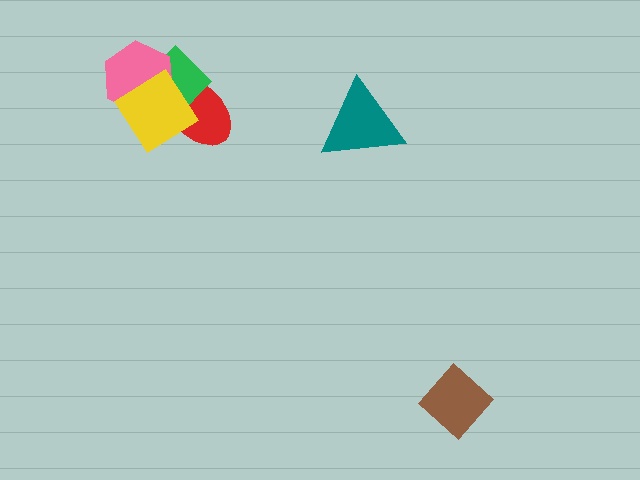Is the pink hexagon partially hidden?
Yes, it is partially covered by another shape.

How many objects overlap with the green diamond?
3 objects overlap with the green diamond.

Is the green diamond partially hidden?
Yes, it is partially covered by another shape.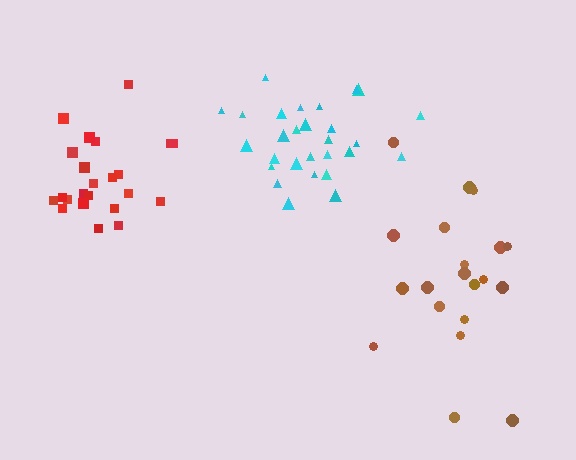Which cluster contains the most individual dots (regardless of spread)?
Cyan (28).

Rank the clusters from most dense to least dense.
red, cyan, brown.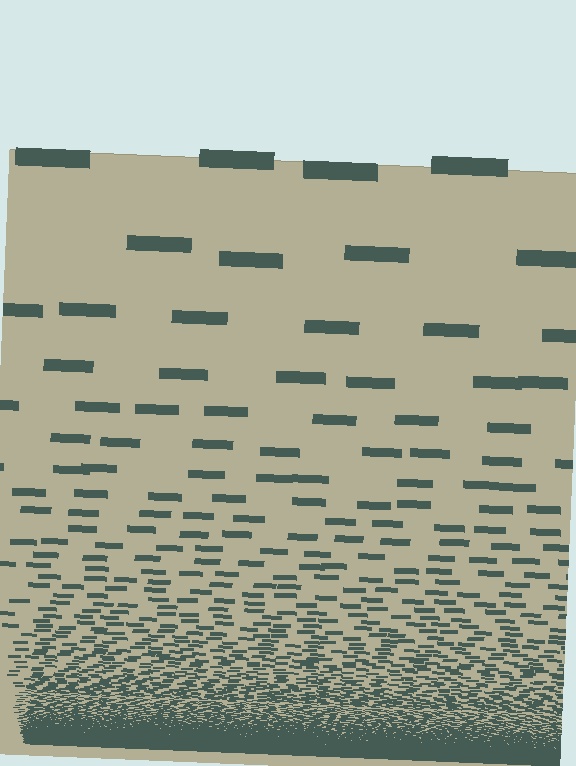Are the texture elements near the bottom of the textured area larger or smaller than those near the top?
Smaller. The gradient is inverted — elements near the bottom are smaller and denser.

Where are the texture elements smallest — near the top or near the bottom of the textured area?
Near the bottom.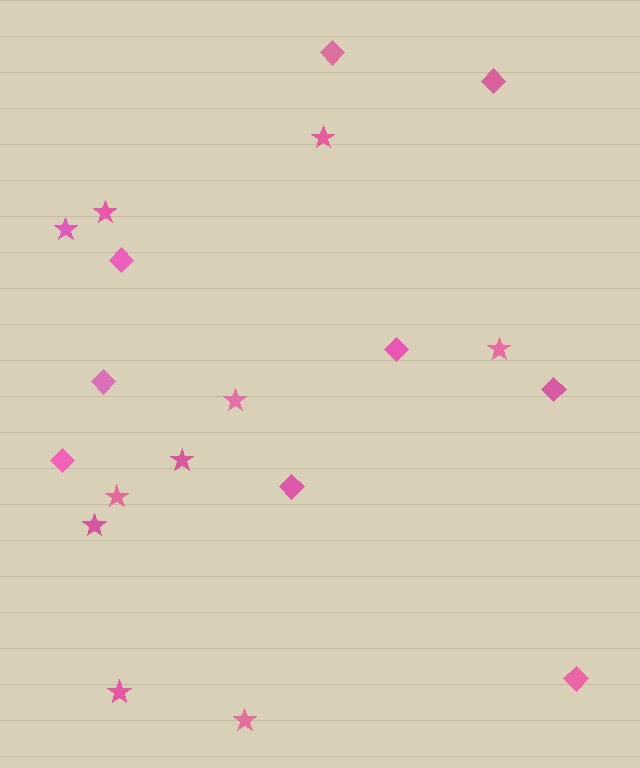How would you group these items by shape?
There are 2 groups: one group of diamonds (9) and one group of stars (10).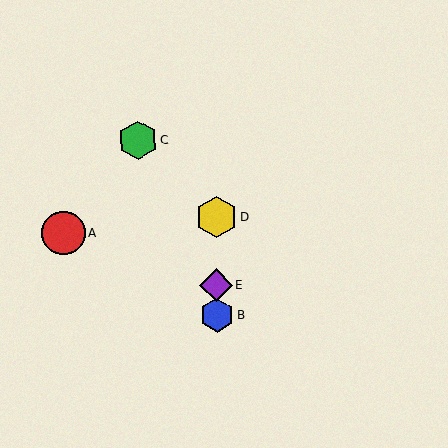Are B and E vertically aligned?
Yes, both are at x≈217.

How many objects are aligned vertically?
3 objects (B, D, E) are aligned vertically.